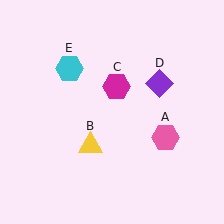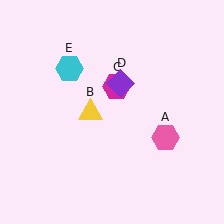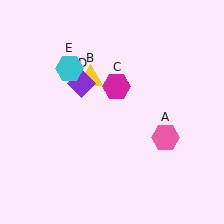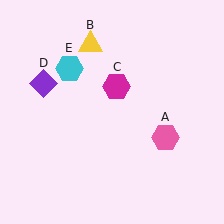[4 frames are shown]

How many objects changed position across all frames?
2 objects changed position: yellow triangle (object B), purple diamond (object D).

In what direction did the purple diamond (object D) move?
The purple diamond (object D) moved left.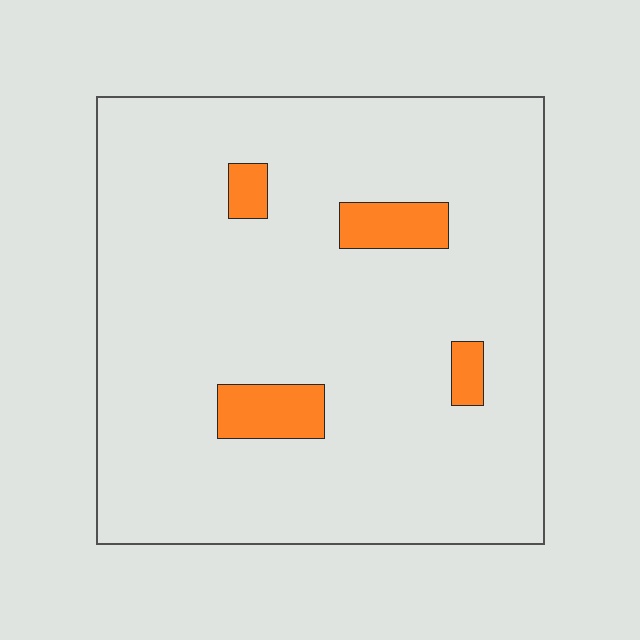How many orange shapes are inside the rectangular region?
4.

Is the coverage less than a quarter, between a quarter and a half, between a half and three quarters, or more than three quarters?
Less than a quarter.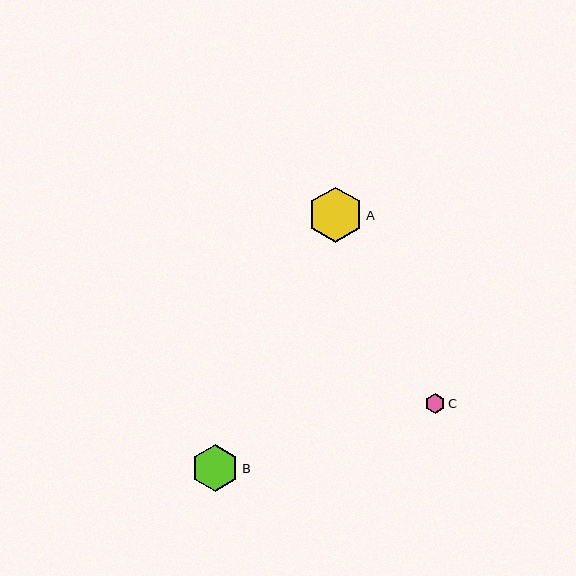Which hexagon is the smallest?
Hexagon C is the smallest with a size of approximately 20 pixels.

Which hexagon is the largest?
Hexagon A is the largest with a size of approximately 55 pixels.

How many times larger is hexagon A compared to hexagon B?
Hexagon A is approximately 1.2 times the size of hexagon B.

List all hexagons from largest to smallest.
From largest to smallest: A, B, C.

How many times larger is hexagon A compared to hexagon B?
Hexagon A is approximately 1.2 times the size of hexagon B.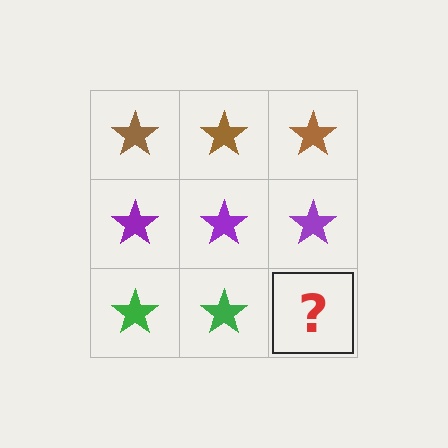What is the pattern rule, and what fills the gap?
The rule is that each row has a consistent color. The gap should be filled with a green star.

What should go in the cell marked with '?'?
The missing cell should contain a green star.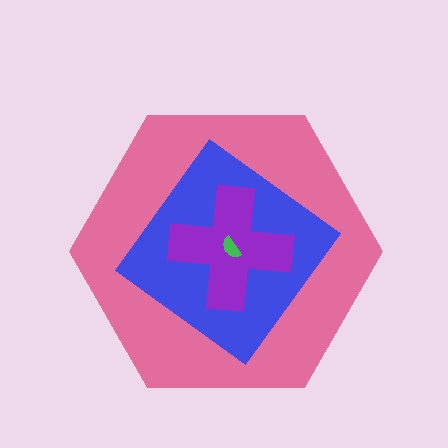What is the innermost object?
The green semicircle.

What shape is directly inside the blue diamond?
The purple cross.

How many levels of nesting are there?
4.